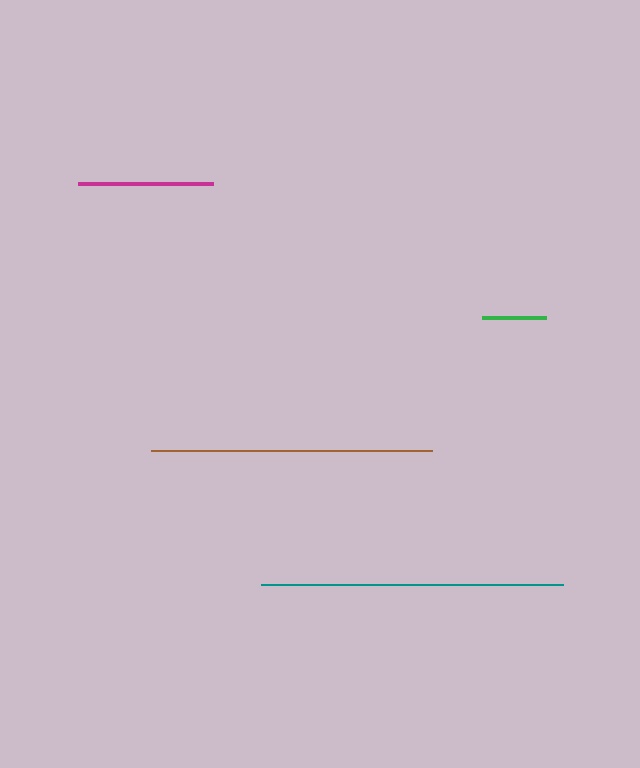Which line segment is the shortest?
The green line is the shortest at approximately 64 pixels.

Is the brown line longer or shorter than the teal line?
The teal line is longer than the brown line.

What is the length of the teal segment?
The teal segment is approximately 302 pixels long.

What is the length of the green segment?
The green segment is approximately 64 pixels long.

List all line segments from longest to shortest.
From longest to shortest: teal, brown, magenta, green.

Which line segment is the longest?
The teal line is the longest at approximately 302 pixels.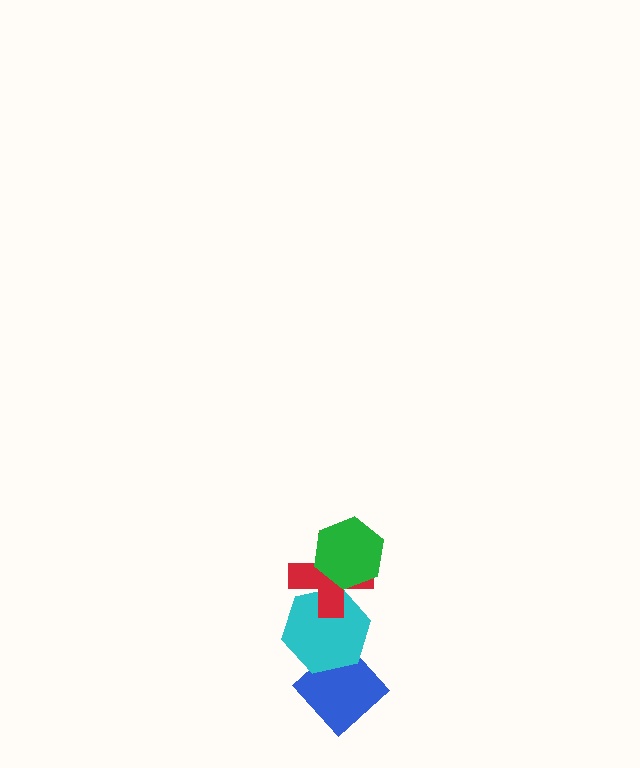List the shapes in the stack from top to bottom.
From top to bottom: the green hexagon, the red cross, the cyan hexagon, the blue diamond.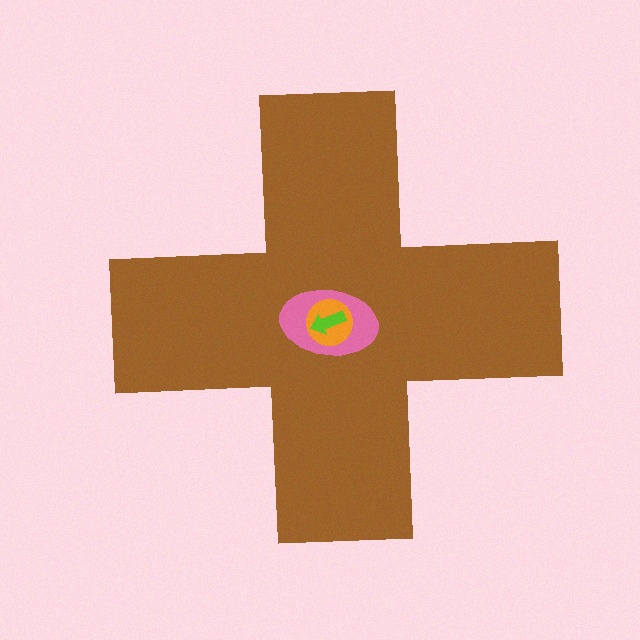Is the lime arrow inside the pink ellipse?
Yes.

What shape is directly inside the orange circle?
The lime arrow.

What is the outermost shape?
The brown cross.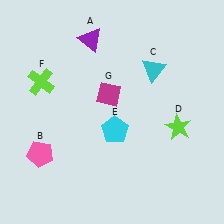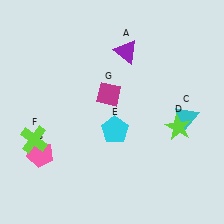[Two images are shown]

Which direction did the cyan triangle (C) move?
The cyan triangle (C) moved down.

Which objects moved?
The objects that moved are: the purple triangle (A), the cyan triangle (C), the lime cross (F).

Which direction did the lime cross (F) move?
The lime cross (F) moved down.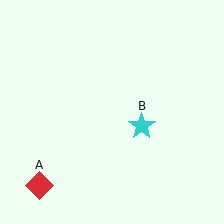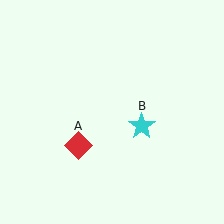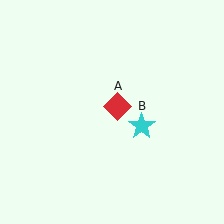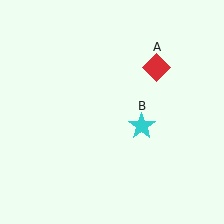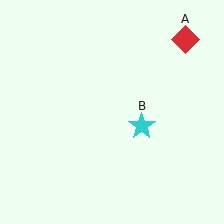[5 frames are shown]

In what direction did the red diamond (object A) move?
The red diamond (object A) moved up and to the right.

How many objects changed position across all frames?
1 object changed position: red diamond (object A).